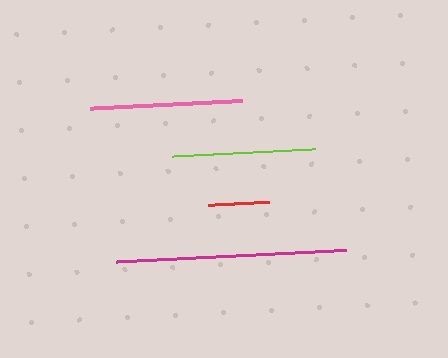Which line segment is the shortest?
The red line is the shortest at approximately 61 pixels.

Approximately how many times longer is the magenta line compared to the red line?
The magenta line is approximately 3.8 times the length of the red line.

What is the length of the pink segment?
The pink segment is approximately 152 pixels long.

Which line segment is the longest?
The magenta line is the longest at approximately 229 pixels.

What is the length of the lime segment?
The lime segment is approximately 143 pixels long.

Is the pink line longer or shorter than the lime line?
The pink line is longer than the lime line.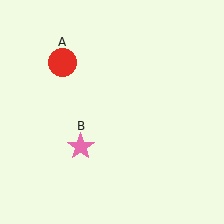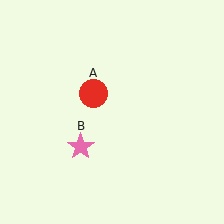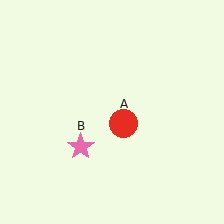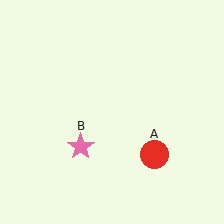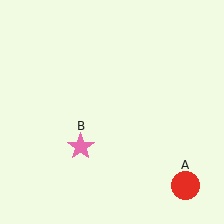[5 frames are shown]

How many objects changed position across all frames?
1 object changed position: red circle (object A).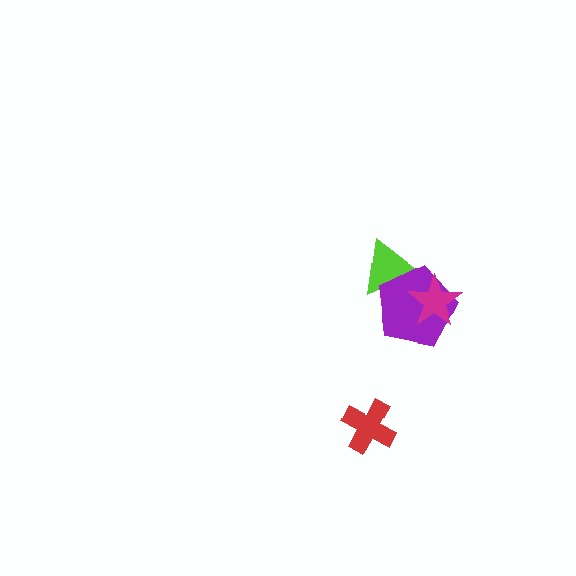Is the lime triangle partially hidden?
Yes, it is partially covered by another shape.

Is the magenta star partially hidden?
No, no other shape covers it.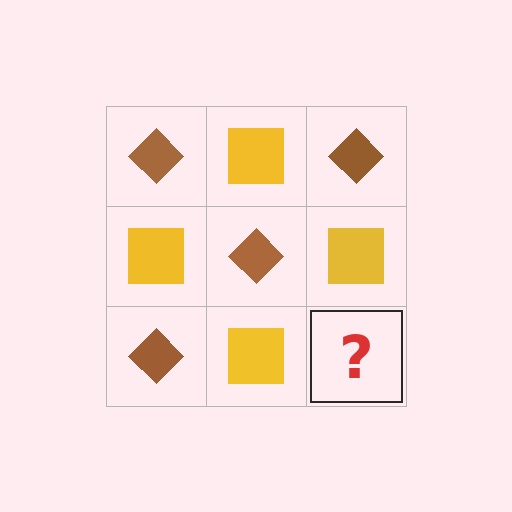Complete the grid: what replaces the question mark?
The question mark should be replaced with a brown diamond.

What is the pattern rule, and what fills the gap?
The rule is that it alternates brown diamond and yellow square in a checkerboard pattern. The gap should be filled with a brown diamond.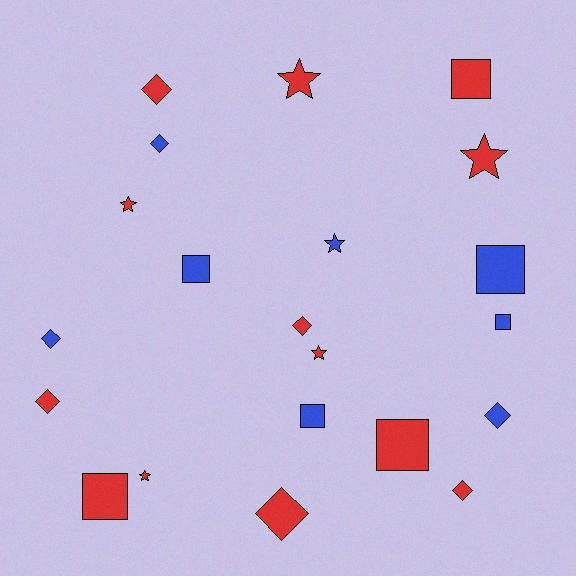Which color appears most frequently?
Red, with 13 objects.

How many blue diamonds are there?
There are 3 blue diamonds.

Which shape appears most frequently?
Diamond, with 8 objects.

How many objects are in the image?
There are 21 objects.